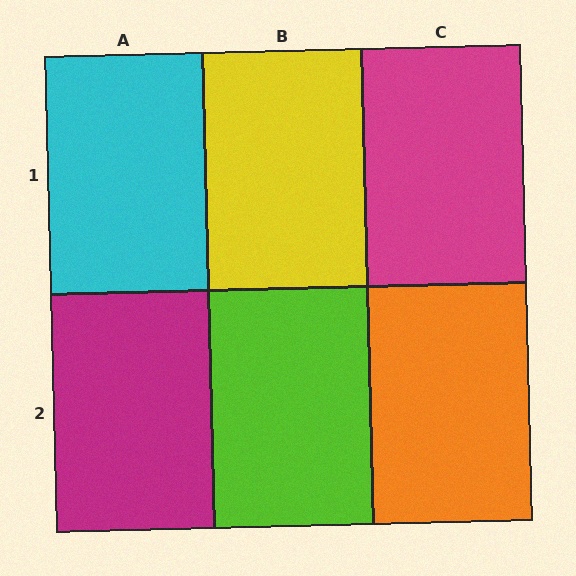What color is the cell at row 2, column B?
Lime.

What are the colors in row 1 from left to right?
Cyan, yellow, magenta.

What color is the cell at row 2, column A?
Magenta.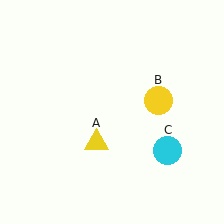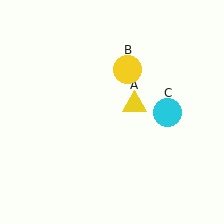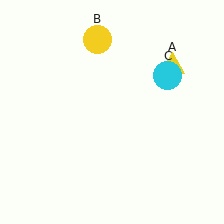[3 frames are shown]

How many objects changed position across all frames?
3 objects changed position: yellow triangle (object A), yellow circle (object B), cyan circle (object C).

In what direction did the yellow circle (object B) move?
The yellow circle (object B) moved up and to the left.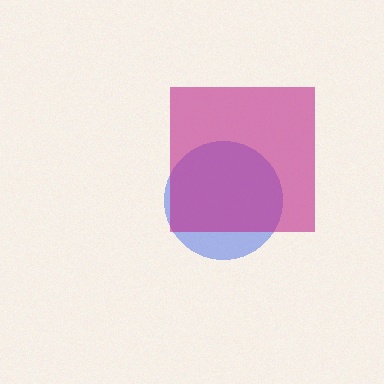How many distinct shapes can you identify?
There are 2 distinct shapes: a blue circle, a magenta square.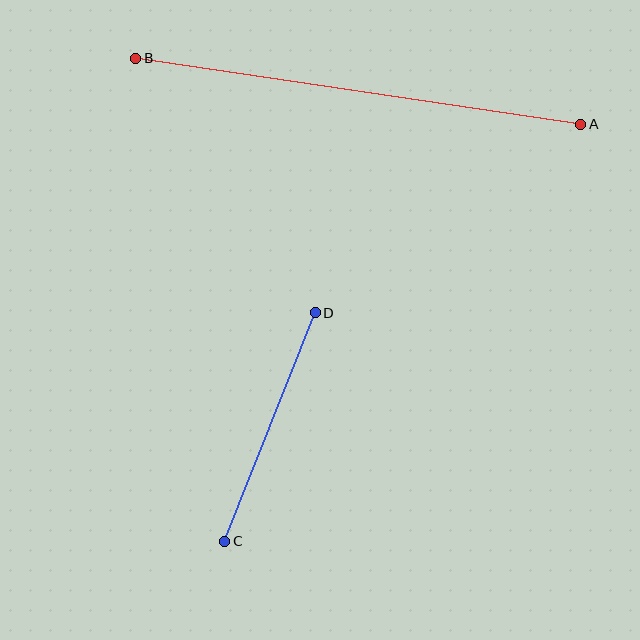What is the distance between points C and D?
The distance is approximately 246 pixels.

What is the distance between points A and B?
The distance is approximately 450 pixels.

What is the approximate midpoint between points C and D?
The midpoint is at approximately (270, 427) pixels.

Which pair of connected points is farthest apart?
Points A and B are farthest apart.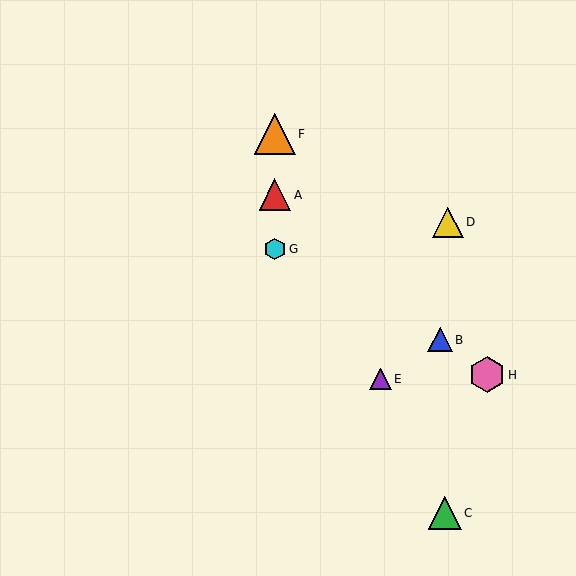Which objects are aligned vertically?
Objects A, F, G are aligned vertically.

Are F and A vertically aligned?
Yes, both are at x≈275.